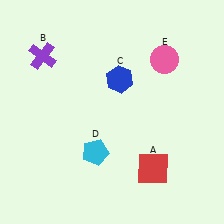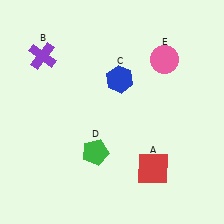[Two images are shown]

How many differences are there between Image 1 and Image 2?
There is 1 difference between the two images.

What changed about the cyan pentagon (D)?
In Image 1, D is cyan. In Image 2, it changed to green.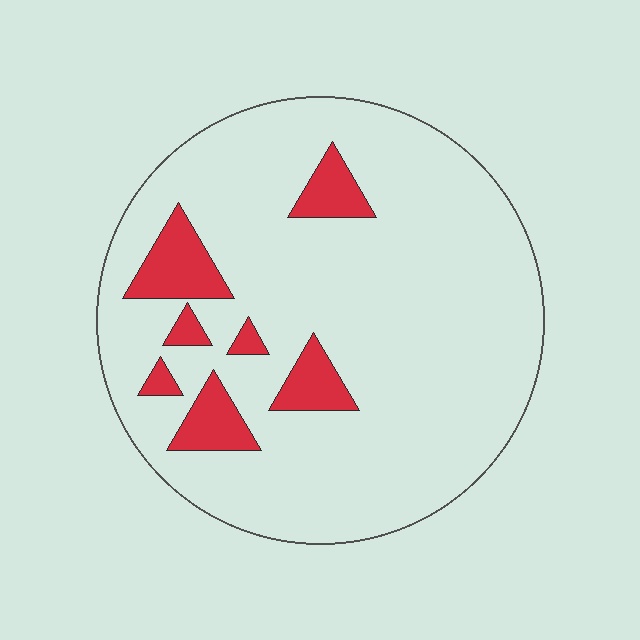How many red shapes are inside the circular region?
7.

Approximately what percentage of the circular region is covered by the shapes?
Approximately 10%.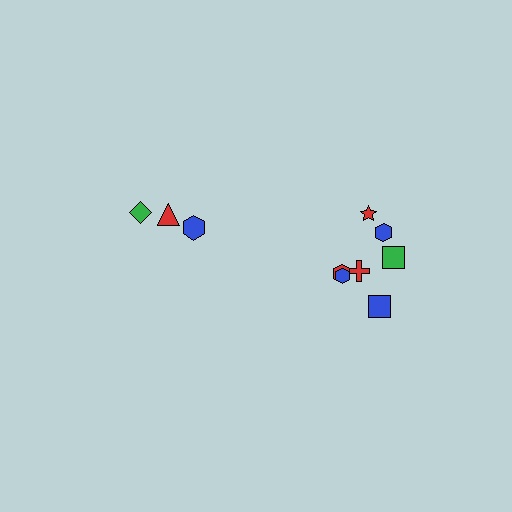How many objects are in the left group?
There are 3 objects.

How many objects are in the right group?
There are 7 objects.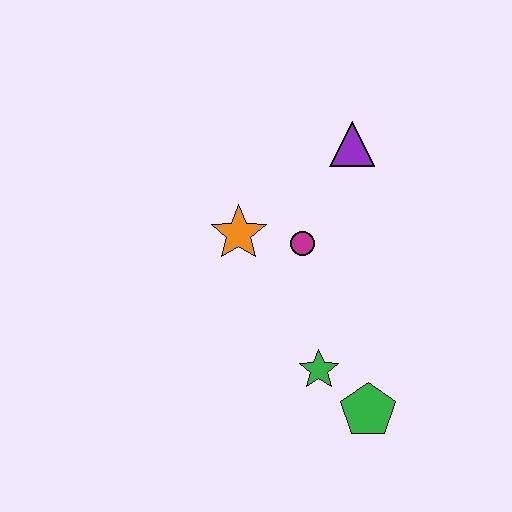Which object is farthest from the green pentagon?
The purple triangle is farthest from the green pentagon.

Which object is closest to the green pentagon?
The green star is closest to the green pentagon.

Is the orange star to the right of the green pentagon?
No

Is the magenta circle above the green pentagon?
Yes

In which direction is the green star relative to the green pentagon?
The green star is to the left of the green pentagon.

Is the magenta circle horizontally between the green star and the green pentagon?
No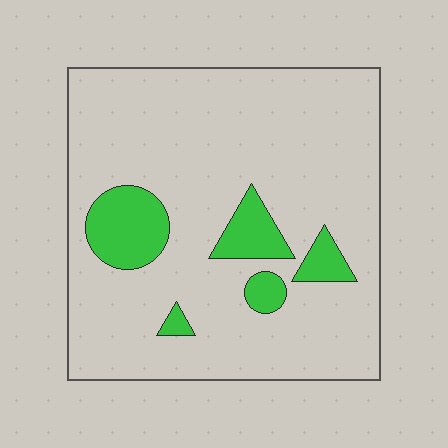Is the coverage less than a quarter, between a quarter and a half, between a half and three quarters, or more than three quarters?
Less than a quarter.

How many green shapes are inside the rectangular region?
5.